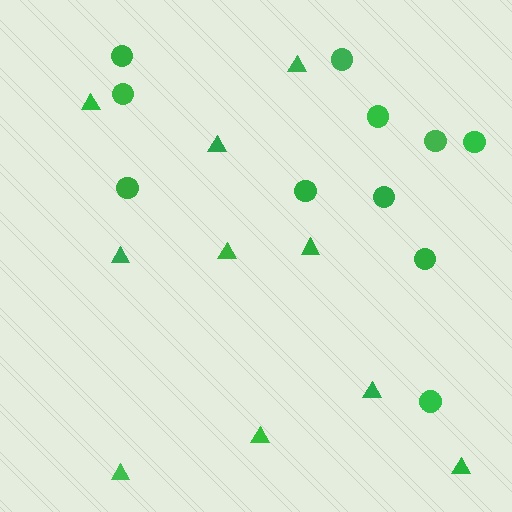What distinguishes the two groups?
There are 2 groups: one group of triangles (10) and one group of circles (11).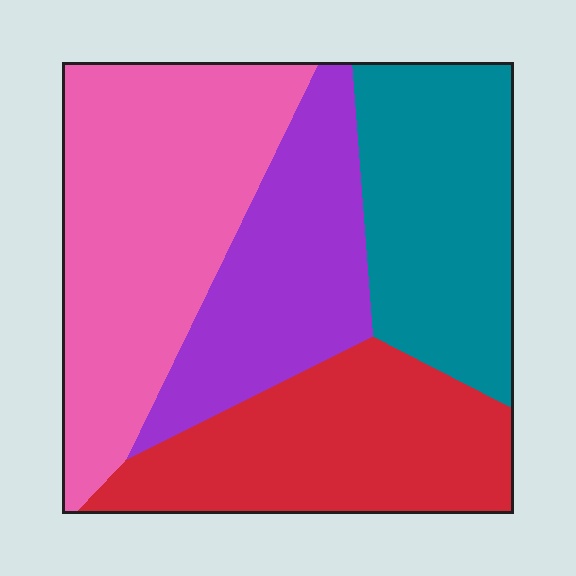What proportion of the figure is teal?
Teal covers 23% of the figure.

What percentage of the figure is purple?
Purple covers 20% of the figure.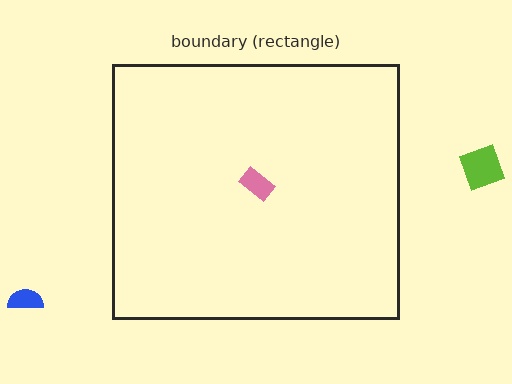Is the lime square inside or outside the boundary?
Outside.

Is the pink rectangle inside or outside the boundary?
Inside.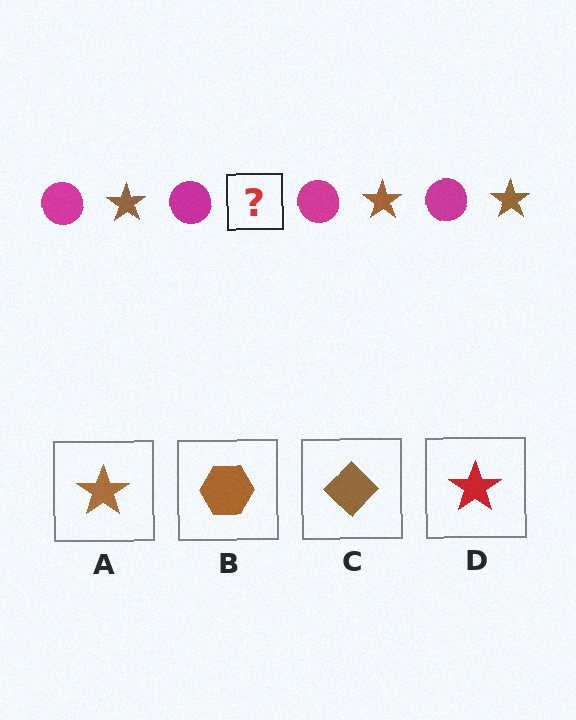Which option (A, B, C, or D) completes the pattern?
A.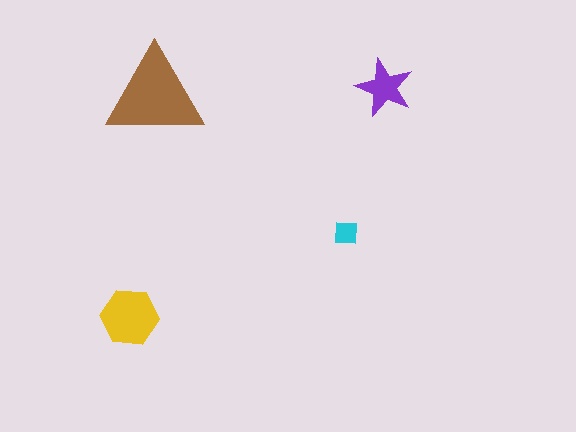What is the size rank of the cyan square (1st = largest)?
4th.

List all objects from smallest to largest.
The cyan square, the purple star, the yellow hexagon, the brown triangle.